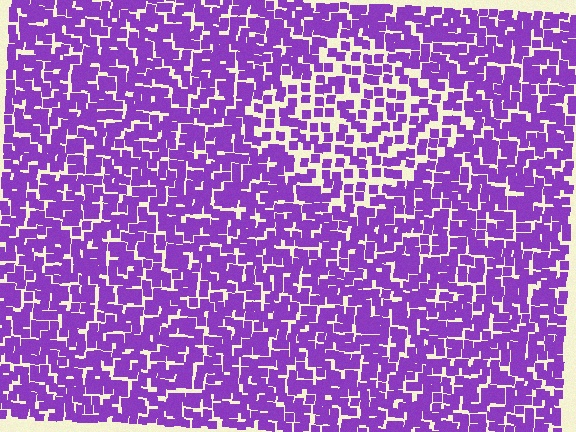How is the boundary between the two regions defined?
The boundary is defined by a change in element density (approximately 1.6x ratio). All elements are the same color, size, and shape.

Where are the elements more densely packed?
The elements are more densely packed outside the diamond boundary.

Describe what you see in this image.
The image contains small purple elements arranged at two different densities. A diamond-shaped region is visible where the elements are less densely packed than the surrounding area.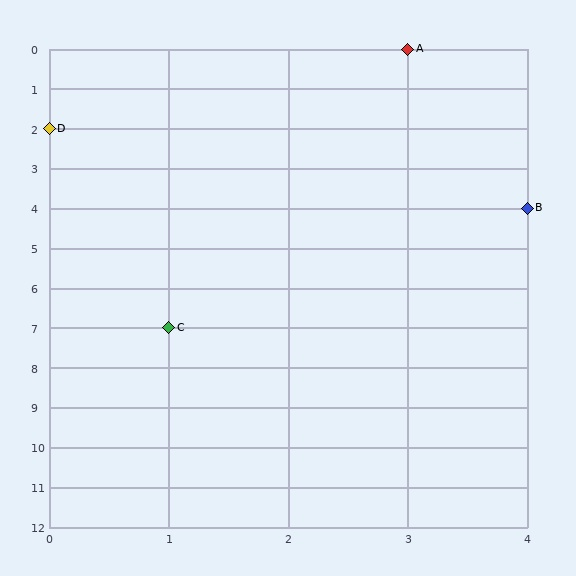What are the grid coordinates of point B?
Point B is at grid coordinates (4, 4).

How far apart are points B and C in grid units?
Points B and C are 3 columns and 3 rows apart (about 4.2 grid units diagonally).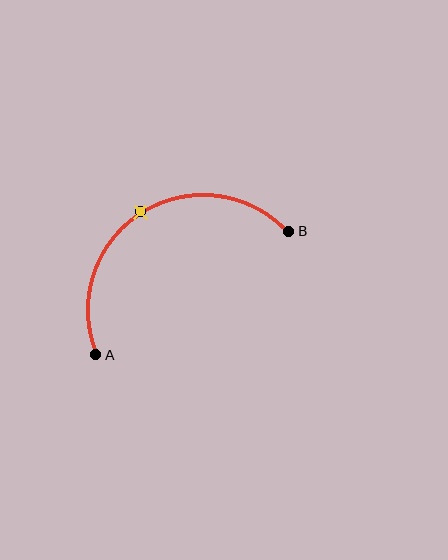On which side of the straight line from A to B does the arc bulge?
The arc bulges above the straight line connecting A and B.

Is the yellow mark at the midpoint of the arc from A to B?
Yes. The yellow mark lies on the arc at equal arc-length from both A and B — it is the arc midpoint.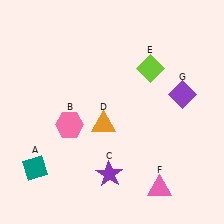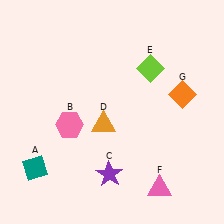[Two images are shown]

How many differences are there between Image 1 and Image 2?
There is 1 difference between the two images.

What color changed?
The diamond (G) changed from purple in Image 1 to orange in Image 2.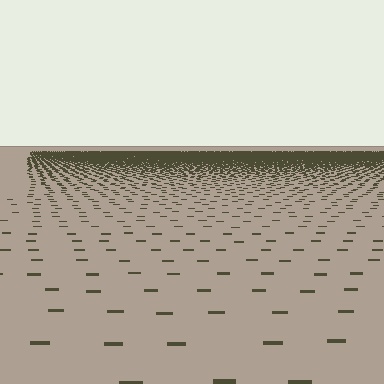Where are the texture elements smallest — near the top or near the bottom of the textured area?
Near the top.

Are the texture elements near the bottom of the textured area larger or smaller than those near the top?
Larger. Near the bottom, elements are closer to the viewer and appear at a bigger on-screen size.